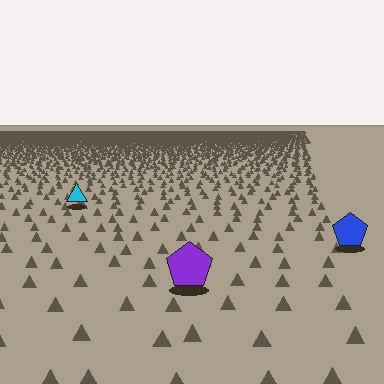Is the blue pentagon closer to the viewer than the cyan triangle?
Yes. The blue pentagon is closer — you can tell from the texture gradient: the ground texture is coarser near it.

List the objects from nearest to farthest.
From nearest to farthest: the purple pentagon, the blue pentagon, the cyan triangle.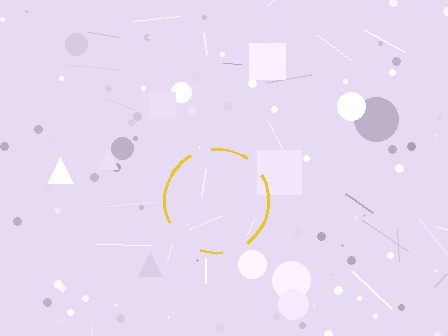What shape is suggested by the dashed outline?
The dashed outline suggests a circle.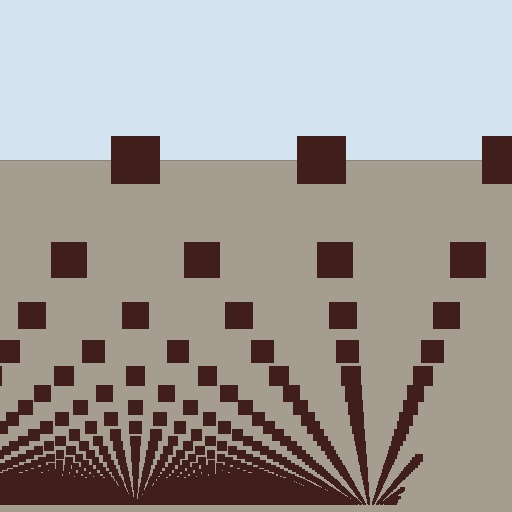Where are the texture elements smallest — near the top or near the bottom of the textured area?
Near the bottom.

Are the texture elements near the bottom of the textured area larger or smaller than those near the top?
Smaller. The gradient is inverted — elements near the bottom are smaller and denser.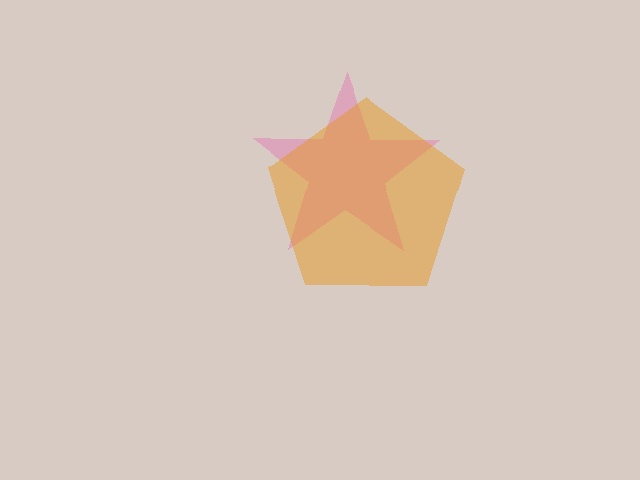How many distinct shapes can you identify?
There are 2 distinct shapes: a pink star, an orange pentagon.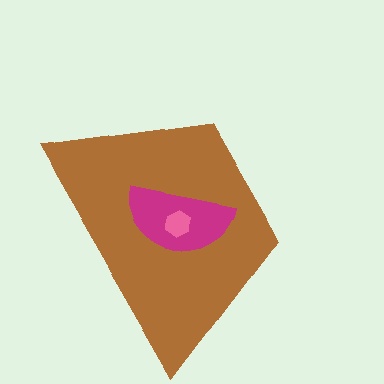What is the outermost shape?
The brown trapezoid.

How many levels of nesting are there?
3.